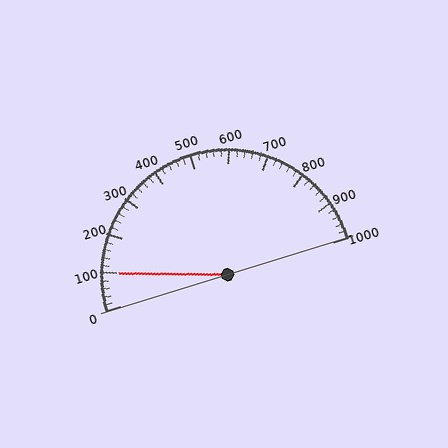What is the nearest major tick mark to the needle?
The nearest major tick mark is 100.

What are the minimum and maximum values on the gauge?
The gauge ranges from 0 to 1000.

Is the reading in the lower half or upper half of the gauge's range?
The reading is in the lower half of the range (0 to 1000).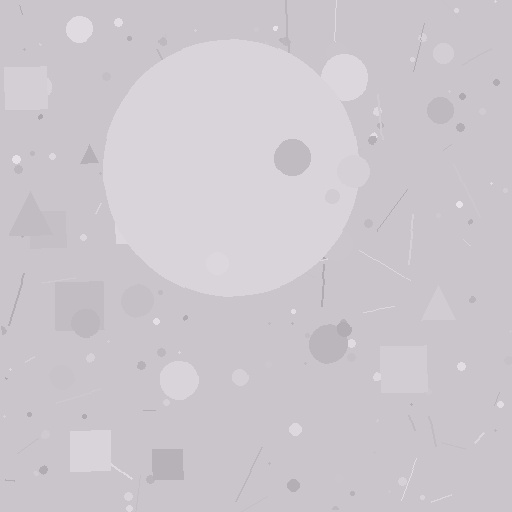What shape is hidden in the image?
A circle is hidden in the image.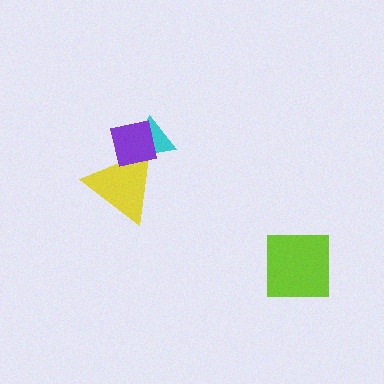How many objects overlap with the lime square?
0 objects overlap with the lime square.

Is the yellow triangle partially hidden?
Yes, it is partially covered by another shape.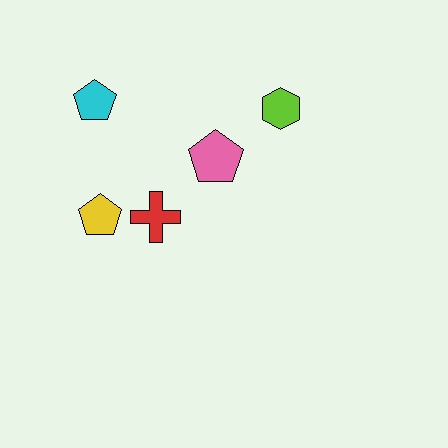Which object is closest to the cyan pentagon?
The yellow pentagon is closest to the cyan pentagon.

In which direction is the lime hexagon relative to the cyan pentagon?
The lime hexagon is to the right of the cyan pentagon.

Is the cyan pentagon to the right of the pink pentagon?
No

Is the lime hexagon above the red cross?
Yes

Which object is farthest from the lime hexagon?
The yellow pentagon is farthest from the lime hexagon.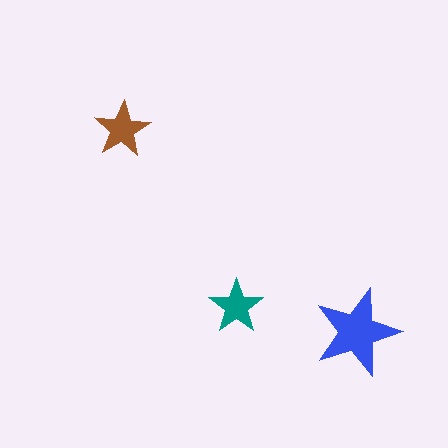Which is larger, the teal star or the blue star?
The blue one.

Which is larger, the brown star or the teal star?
The brown one.